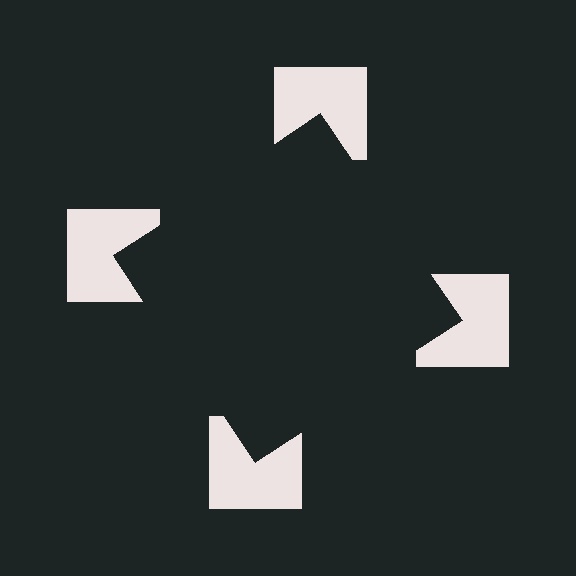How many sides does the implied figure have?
4 sides.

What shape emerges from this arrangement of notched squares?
An illusory square — its edges are inferred from the aligned wedge cuts in the notched squares, not physically drawn.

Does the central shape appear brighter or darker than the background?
It typically appears slightly darker than the background, even though no actual brightness change is drawn.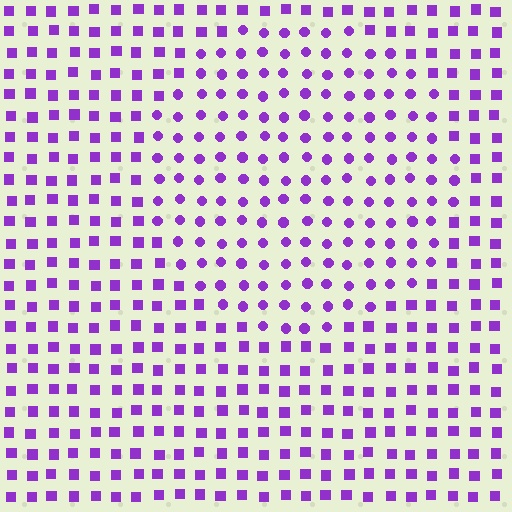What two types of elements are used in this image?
The image uses circles inside the circle region and squares outside it.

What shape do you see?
I see a circle.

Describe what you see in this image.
The image is filled with small purple elements arranged in a uniform grid. A circle-shaped region contains circles, while the surrounding area contains squares. The boundary is defined purely by the change in element shape.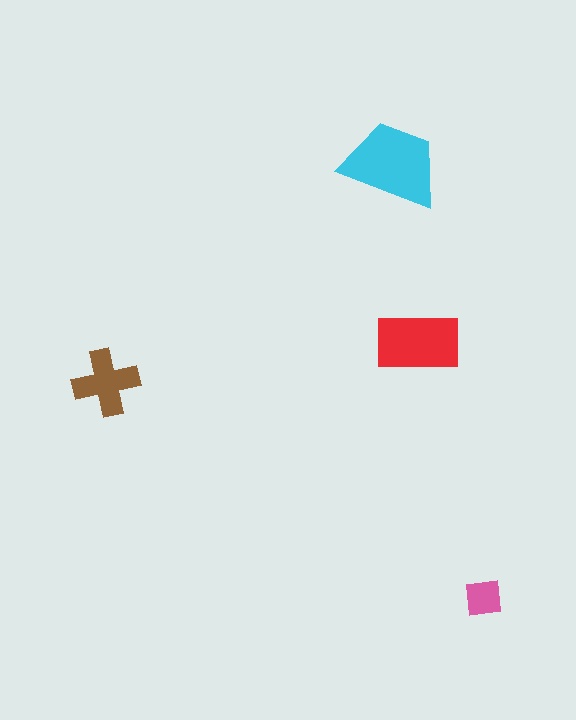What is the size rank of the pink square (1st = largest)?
4th.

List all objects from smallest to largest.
The pink square, the brown cross, the red rectangle, the cyan trapezoid.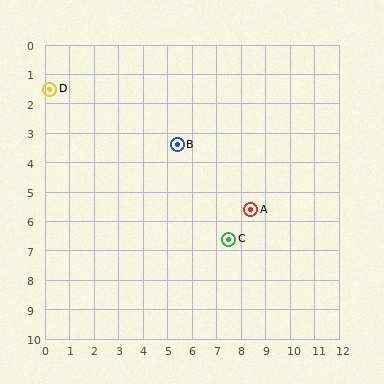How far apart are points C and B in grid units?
Points C and B are about 3.8 grid units apart.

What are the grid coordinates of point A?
Point A is at approximately (8.4, 5.6).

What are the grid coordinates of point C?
Point C is at approximately (7.5, 6.6).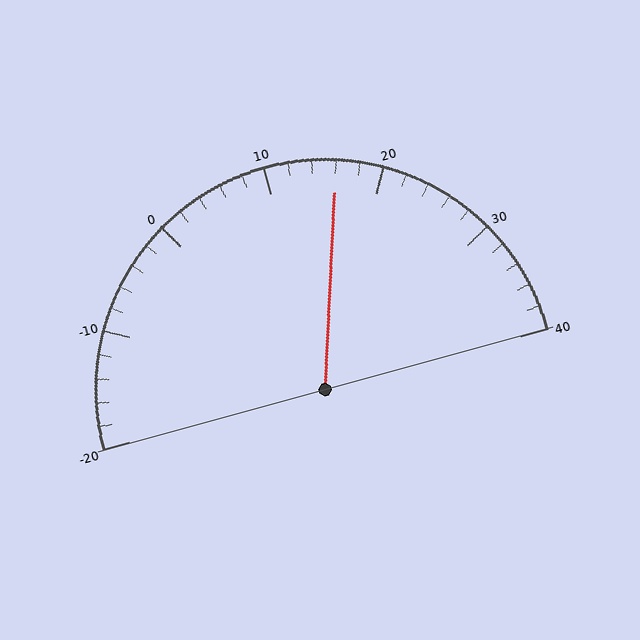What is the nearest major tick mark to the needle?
The nearest major tick mark is 20.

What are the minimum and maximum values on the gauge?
The gauge ranges from -20 to 40.